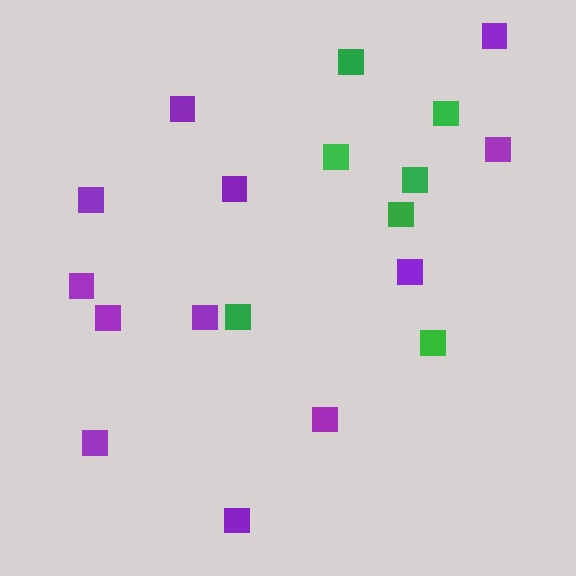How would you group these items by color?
There are 2 groups: one group of green squares (7) and one group of purple squares (12).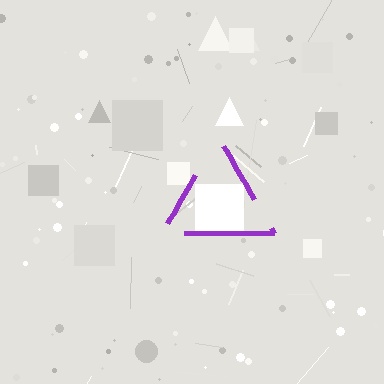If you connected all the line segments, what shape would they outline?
They would outline a triangle.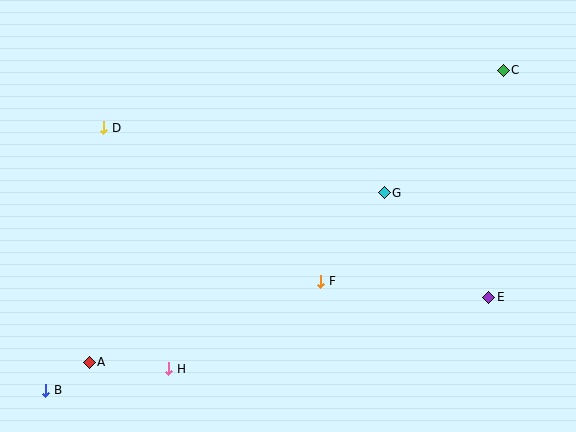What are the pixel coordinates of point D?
Point D is at (104, 128).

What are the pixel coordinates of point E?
Point E is at (489, 297).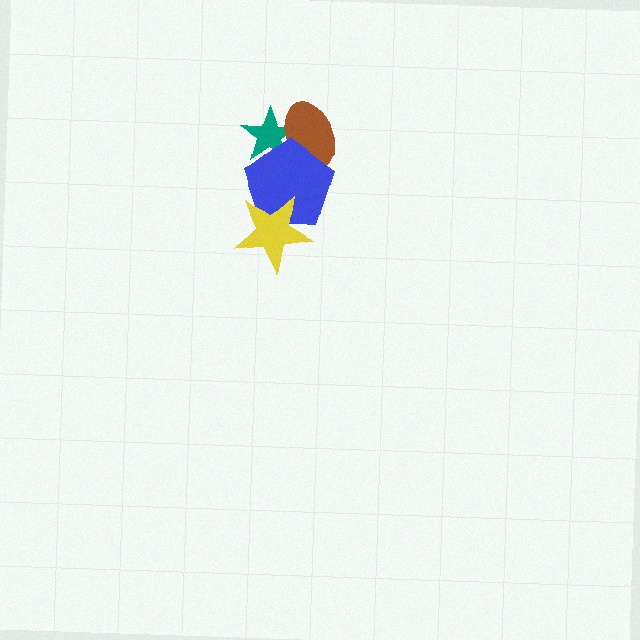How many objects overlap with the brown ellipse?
2 objects overlap with the brown ellipse.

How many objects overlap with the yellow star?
1 object overlaps with the yellow star.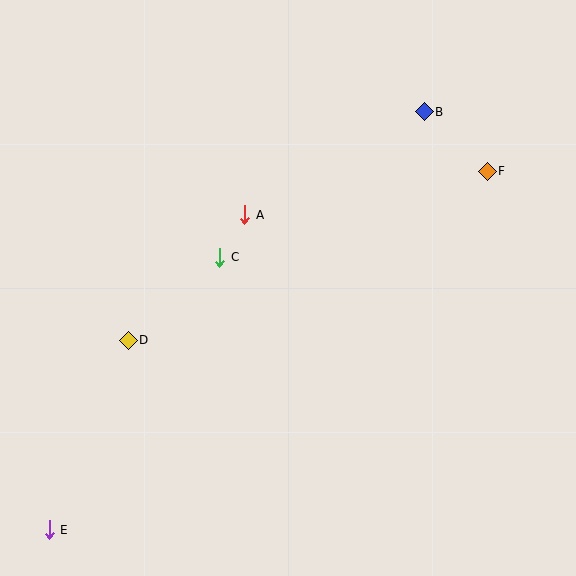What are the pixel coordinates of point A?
Point A is at (245, 215).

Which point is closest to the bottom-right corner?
Point F is closest to the bottom-right corner.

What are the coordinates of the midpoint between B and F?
The midpoint between B and F is at (456, 141).